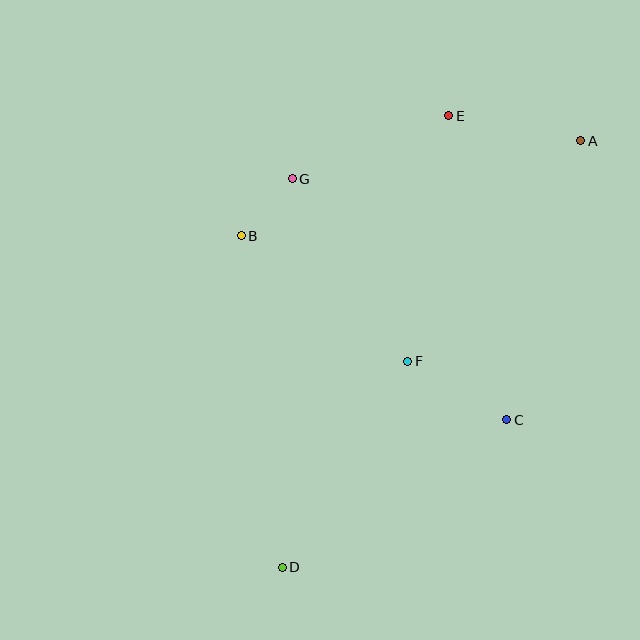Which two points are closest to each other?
Points B and G are closest to each other.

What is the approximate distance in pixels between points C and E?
The distance between C and E is approximately 310 pixels.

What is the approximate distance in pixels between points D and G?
The distance between D and G is approximately 388 pixels.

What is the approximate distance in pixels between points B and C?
The distance between B and C is approximately 323 pixels.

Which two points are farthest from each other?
Points A and D are farthest from each other.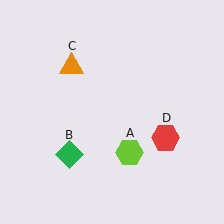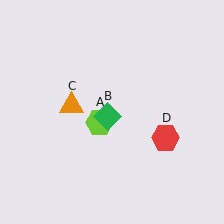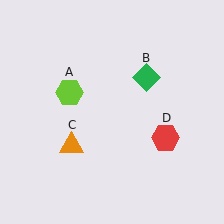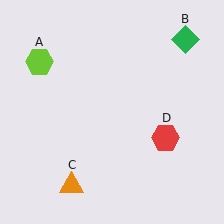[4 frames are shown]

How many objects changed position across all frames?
3 objects changed position: lime hexagon (object A), green diamond (object B), orange triangle (object C).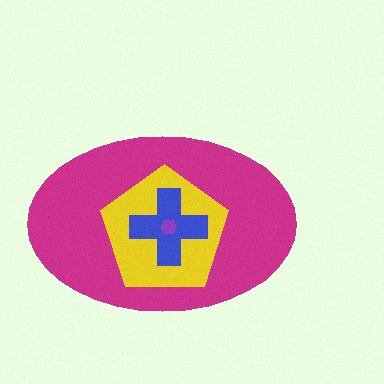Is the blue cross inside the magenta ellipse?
Yes.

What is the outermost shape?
The magenta ellipse.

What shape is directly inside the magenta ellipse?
The yellow pentagon.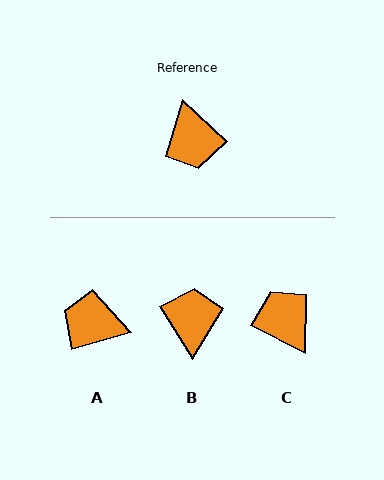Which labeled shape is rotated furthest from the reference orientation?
B, about 165 degrees away.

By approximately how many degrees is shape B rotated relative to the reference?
Approximately 165 degrees counter-clockwise.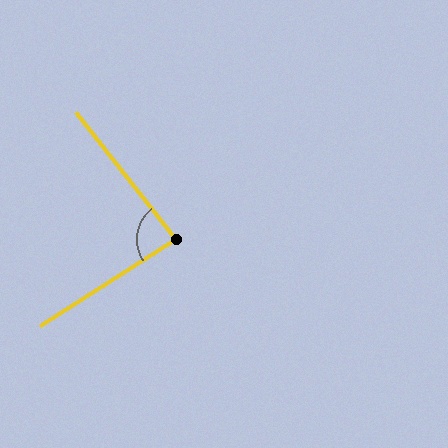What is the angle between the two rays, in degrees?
Approximately 84 degrees.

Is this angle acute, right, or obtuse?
It is acute.